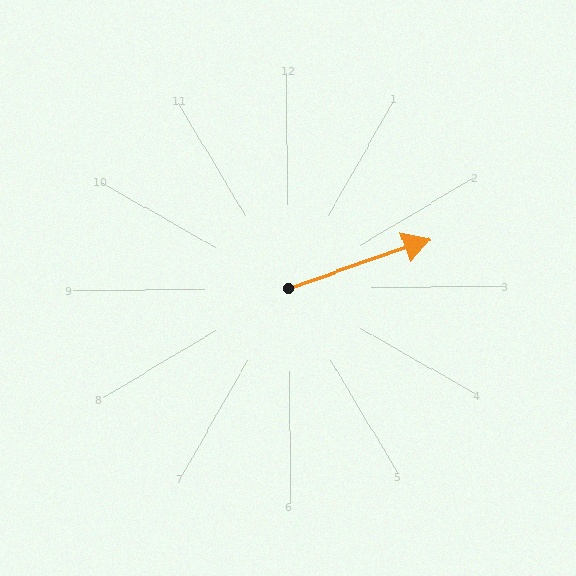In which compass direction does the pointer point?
East.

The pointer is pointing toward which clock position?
Roughly 2 o'clock.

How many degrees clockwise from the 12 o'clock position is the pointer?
Approximately 71 degrees.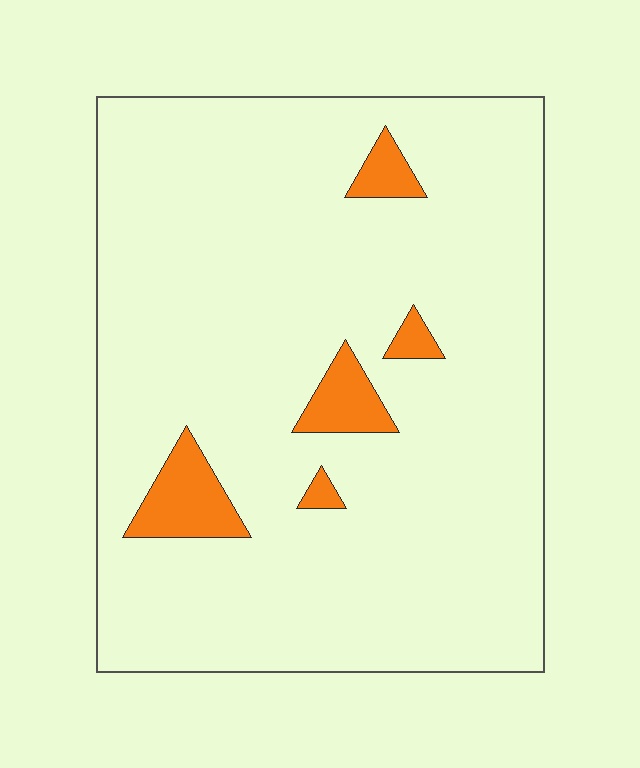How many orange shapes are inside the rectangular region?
5.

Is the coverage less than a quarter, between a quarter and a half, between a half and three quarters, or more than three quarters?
Less than a quarter.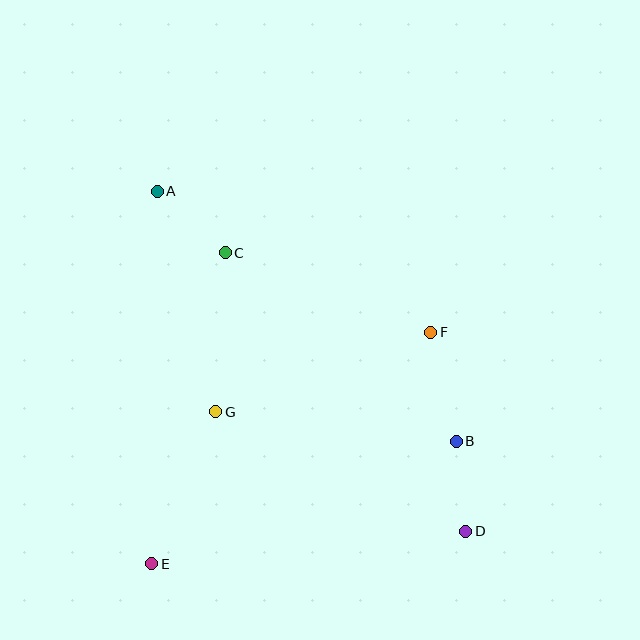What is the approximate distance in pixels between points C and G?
The distance between C and G is approximately 160 pixels.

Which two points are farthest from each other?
Points A and D are farthest from each other.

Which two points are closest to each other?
Points B and D are closest to each other.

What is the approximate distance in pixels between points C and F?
The distance between C and F is approximately 220 pixels.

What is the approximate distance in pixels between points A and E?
The distance between A and E is approximately 373 pixels.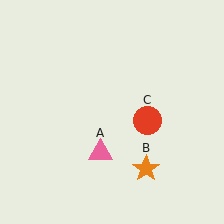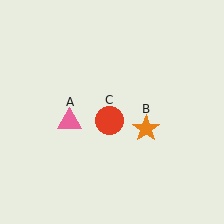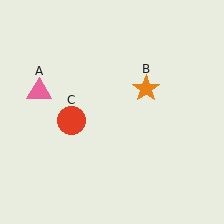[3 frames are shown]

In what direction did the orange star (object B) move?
The orange star (object B) moved up.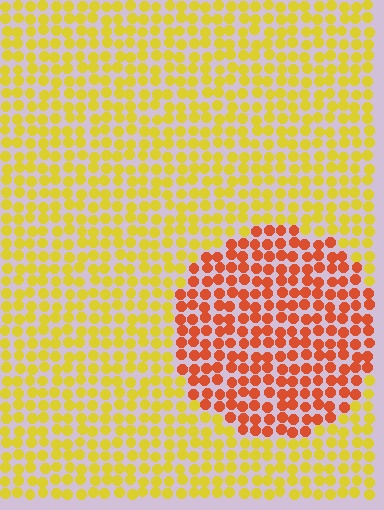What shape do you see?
I see a circle.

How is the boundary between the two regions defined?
The boundary is defined purely by a slight shift in hue (about 45 degrees). Spacing, size, and orientation are identical on both sides.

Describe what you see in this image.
The image is filled with small yellow elements in a uniform arrangement. A circle-shaped region is visible where the elements are tinted to a slightly different hue, forming a subtle color boundary.